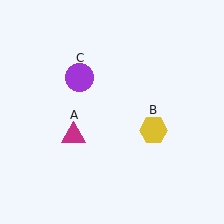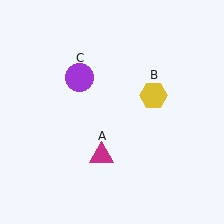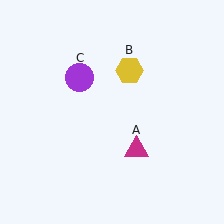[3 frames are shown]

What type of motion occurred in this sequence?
The magenta triangle (object A), yellow hexagon (object B) rotated counterclockwise around the center of the scene.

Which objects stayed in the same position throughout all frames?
Purple circle (object C) remained stationary.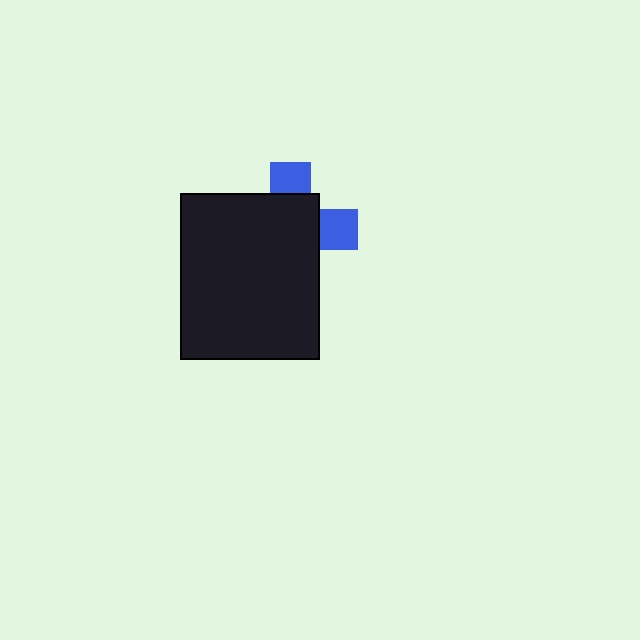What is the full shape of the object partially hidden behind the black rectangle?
The partially hidden object is a blue cross.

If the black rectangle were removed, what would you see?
You would see the complete blue cross.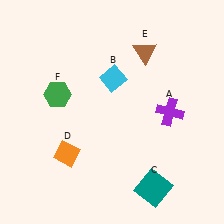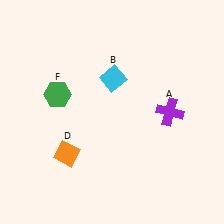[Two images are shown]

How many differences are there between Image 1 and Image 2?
There are 2 differences between the two images.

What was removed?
The teal square (C), the brown triangle (E) were removed in Image 2.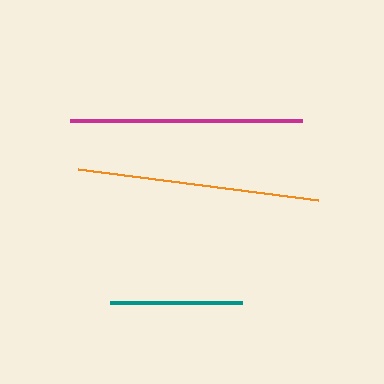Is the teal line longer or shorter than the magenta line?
The magenta line is longer than the teal line.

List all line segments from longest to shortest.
From longest to shortest: orange, magenta, teal.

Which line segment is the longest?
The orange line is the longest at approximately 243 pixels.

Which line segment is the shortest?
The teal line is the shortest at approximately 132 pixels.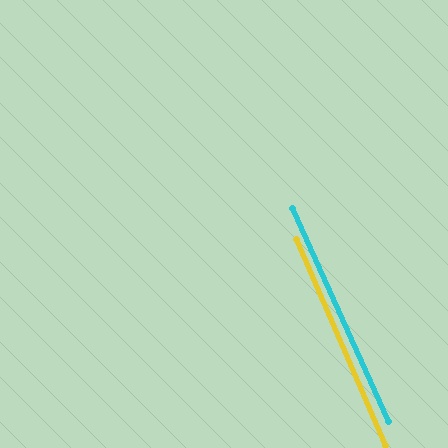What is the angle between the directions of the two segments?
Approximately 1 degree.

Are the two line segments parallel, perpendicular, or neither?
Parallel — their directions differ by only 1.0°.